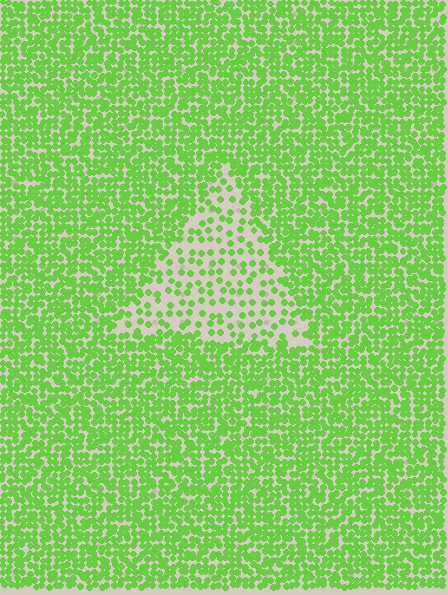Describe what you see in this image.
The image contains small lime elements arranged at two different densities. A triangle-shaped region is visible where the elements are less densely packed than the surrounding area.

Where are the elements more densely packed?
The elements are more densely packed outside the triangle boundary.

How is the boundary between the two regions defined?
The boundary is defined by a change in element density (approximately 2.5x ratio). All elements are the same color, size, and shape.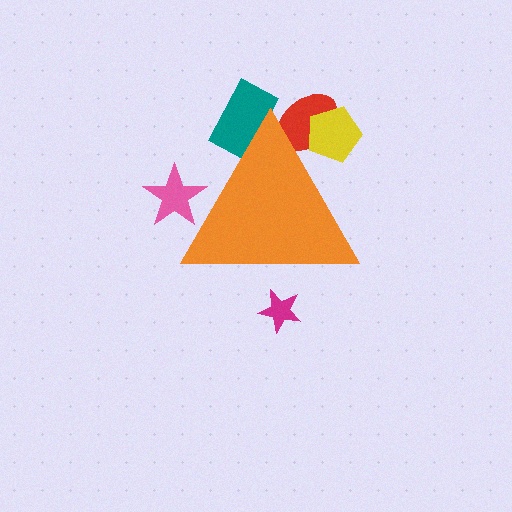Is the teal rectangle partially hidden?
Yes, the teal rectangle is partially hidden behind the orange triangle.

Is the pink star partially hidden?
Yes, the pink star is partially hidden behind the orange triangle.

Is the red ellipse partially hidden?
Yes, the red ellipse is partially hidden behind the orange triangle.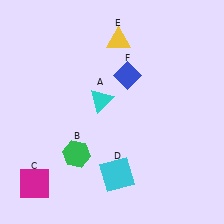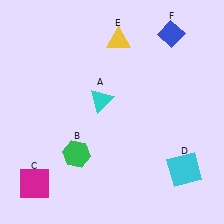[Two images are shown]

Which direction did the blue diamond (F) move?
The blue diamond (F) moved right.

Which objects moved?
The objects that moved are: the cyan square (D), the blue diamond (F).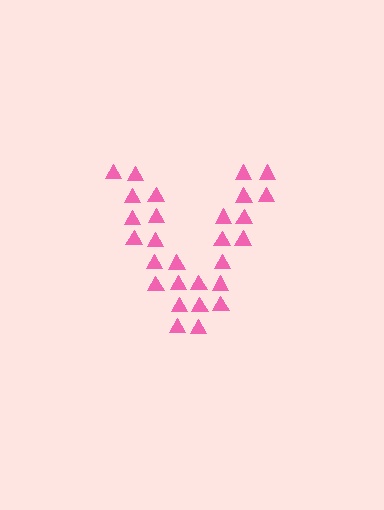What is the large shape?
The large shape is the letter V.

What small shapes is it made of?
It is made of small triangles.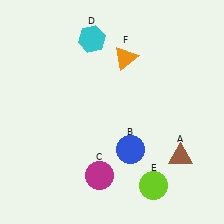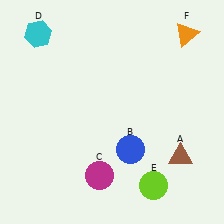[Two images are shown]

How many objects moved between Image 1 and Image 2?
2 objects moved between the two images.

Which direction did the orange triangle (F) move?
The orange triangle (F) moved right.